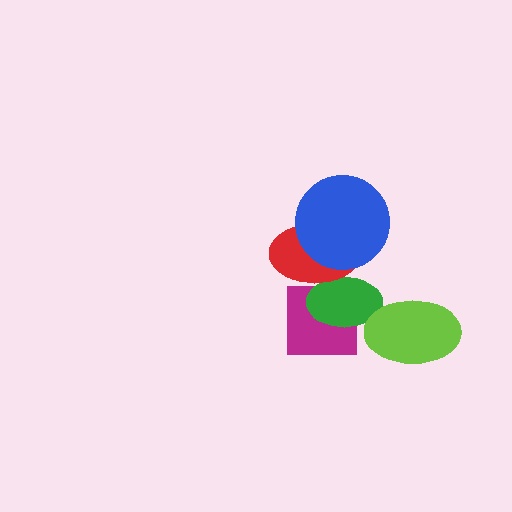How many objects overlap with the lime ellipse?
1 object overlaps with the lime ellipse.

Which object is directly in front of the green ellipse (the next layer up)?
The lime ellipse is directly in front of the green ellipse.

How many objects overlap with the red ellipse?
3 objects overlap with the red ellipse.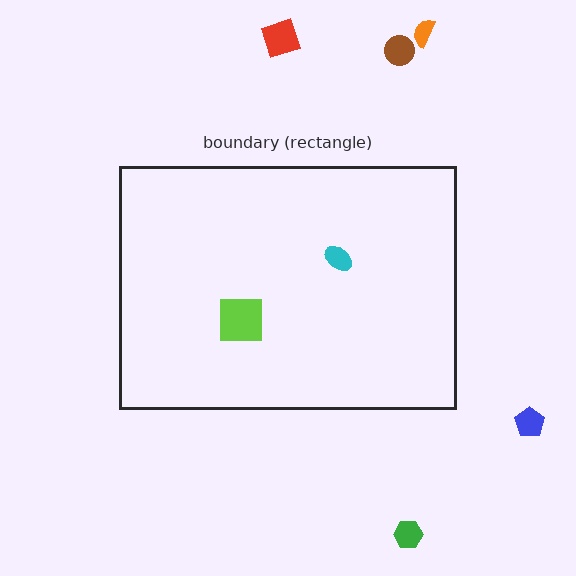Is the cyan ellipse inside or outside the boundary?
Inside.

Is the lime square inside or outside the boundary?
Inside.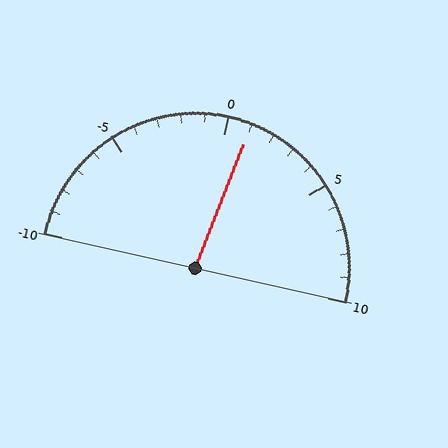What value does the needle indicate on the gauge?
The needle indicates approximately 1.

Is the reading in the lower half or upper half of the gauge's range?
The reading is in the upper half of the range (-10 to 10).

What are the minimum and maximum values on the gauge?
The gauge ranges from -10 to 10.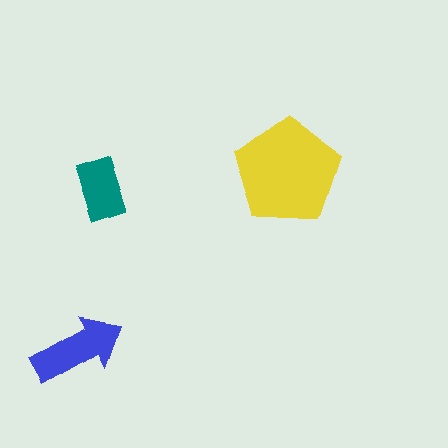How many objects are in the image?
There are 3 objects in the image.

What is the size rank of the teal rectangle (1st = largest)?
3rd.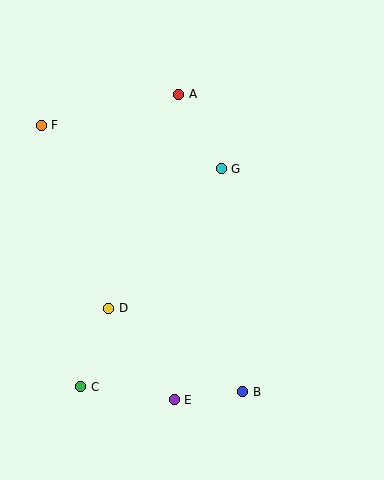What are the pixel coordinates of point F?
Point F is at (41, 125).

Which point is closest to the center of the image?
Point G at (221, 169) is closest to the center.